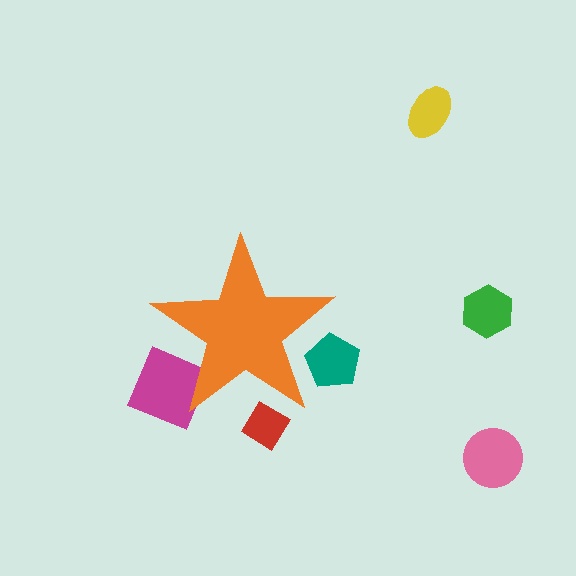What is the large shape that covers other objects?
An orange star.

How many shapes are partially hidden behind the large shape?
3 shapes are partially hidden.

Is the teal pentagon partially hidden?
Yes, the teal pentagon is partially hidden behind the orange star.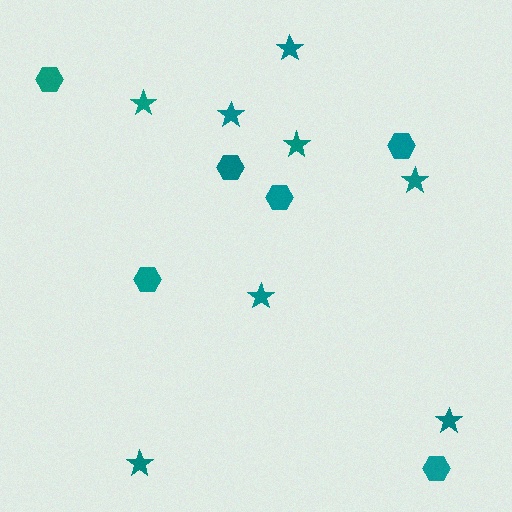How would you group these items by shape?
There are 2 groups: one group of hexagons (6) and one group of stars (8).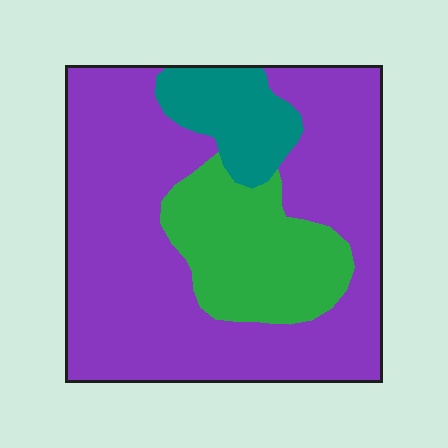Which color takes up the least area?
Teal, at roughly 10%.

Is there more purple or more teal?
Purple.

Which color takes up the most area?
Purple, at roughly 70%.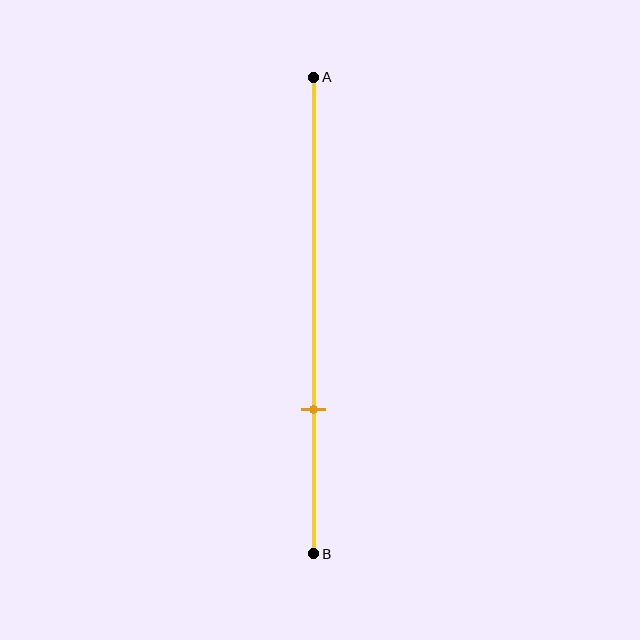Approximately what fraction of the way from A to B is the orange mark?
The orange mark is approximately 70% of the way from A to B.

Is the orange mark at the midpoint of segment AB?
No, the mark is at about 70% from A, not at the 50% midpoint.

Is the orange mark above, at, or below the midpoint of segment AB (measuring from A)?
The orange mark is below the midpoint of segment AB.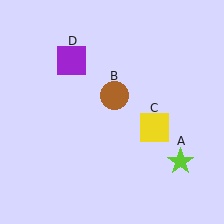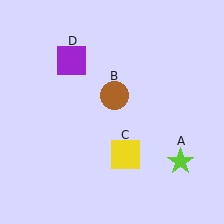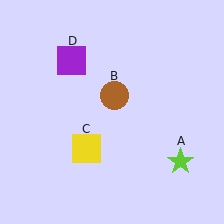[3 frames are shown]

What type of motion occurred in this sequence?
The yellow square (object C) rotated clockwise around the center of the scene.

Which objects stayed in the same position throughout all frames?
Lime star (object A) and brown circle (object B) and purple square (object D) remained stationary.